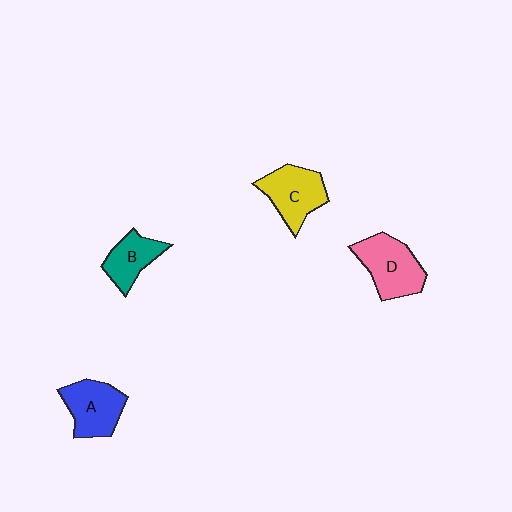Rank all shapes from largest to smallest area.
From largest to smallest: D (pink), C (yellow), A (blue), B (teal).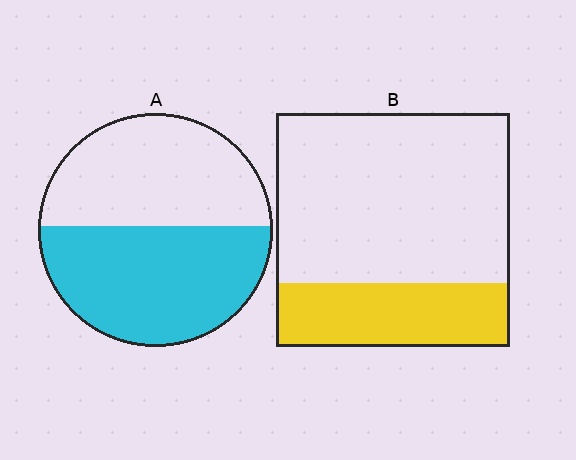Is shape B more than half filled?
No.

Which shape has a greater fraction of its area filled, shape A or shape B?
Shape A.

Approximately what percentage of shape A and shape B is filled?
A is approximately 50% and B is approximately 25%.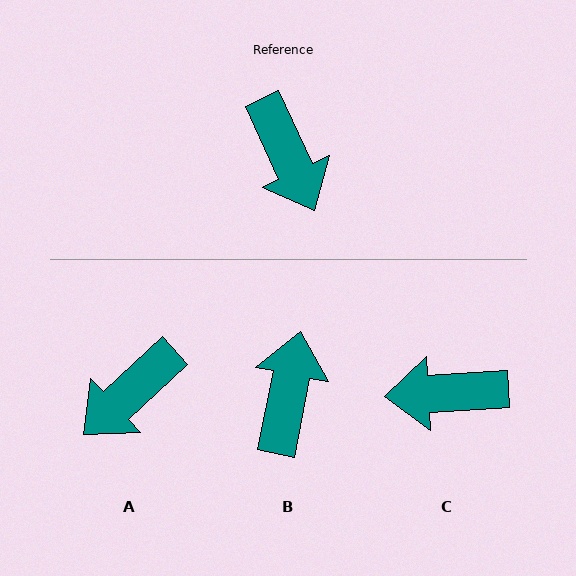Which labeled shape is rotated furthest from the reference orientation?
B, about 144 degrees away.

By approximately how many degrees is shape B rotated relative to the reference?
Approximately 144 degrees counter-clockwise.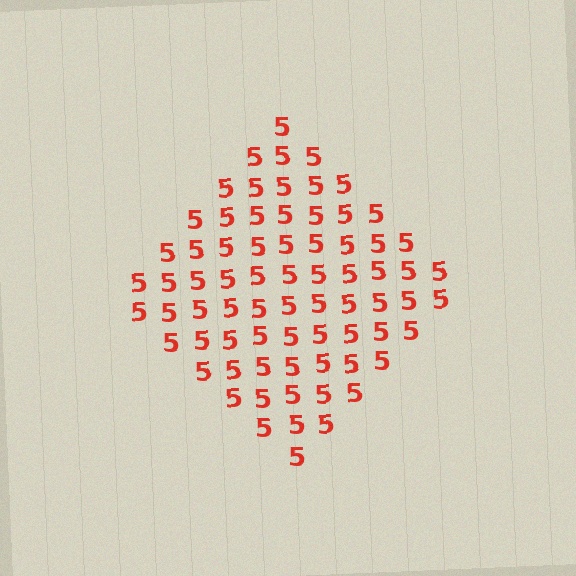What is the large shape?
The large shape is a diamond.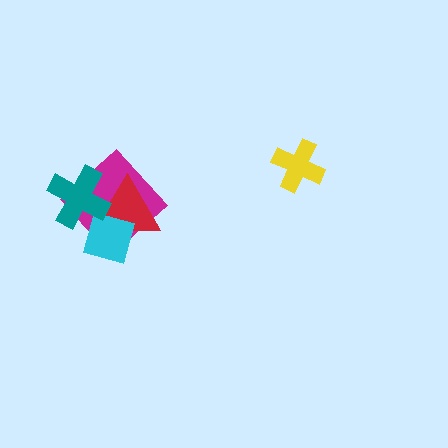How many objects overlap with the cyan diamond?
3 objects overlap with the cyan diamond.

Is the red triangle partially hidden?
Yes, it is partially covered by another shape.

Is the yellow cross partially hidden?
No, no other shape covers it.